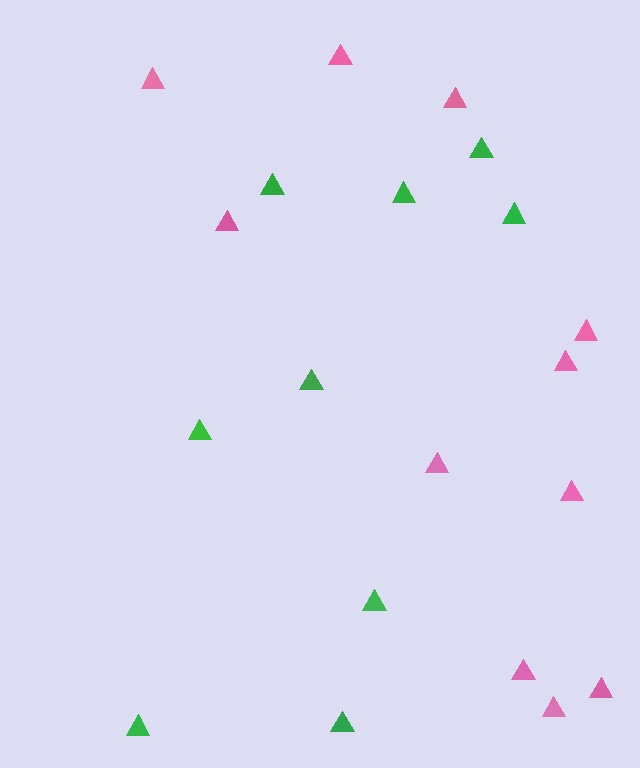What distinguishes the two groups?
There are 2 groups: one group of green triangles (9) and one group of pink triangles (11).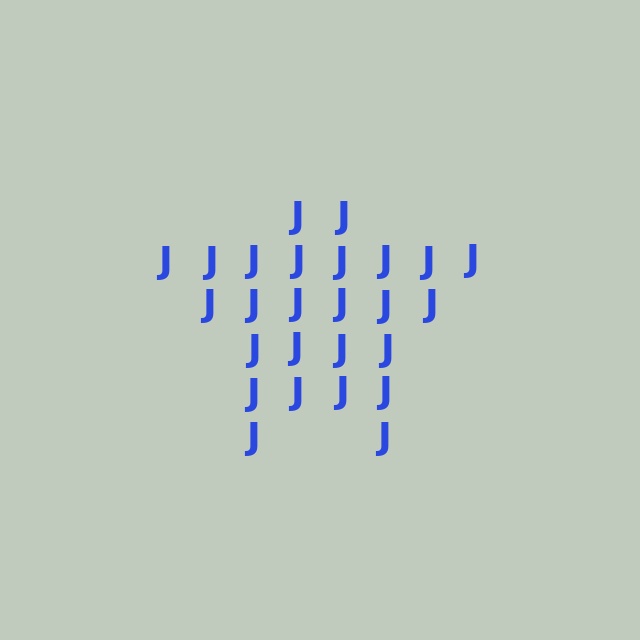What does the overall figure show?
The overall figure shows a star.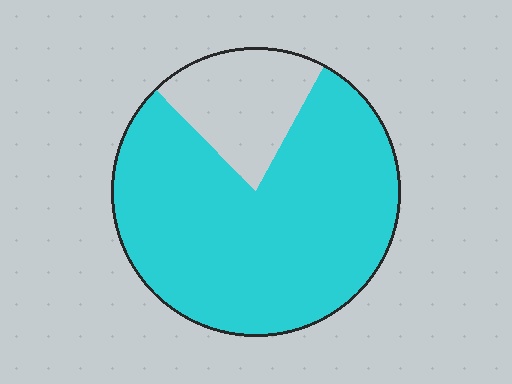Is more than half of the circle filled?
Yes.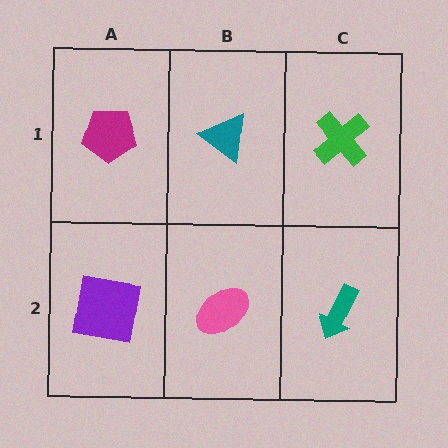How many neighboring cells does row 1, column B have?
3.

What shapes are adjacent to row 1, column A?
A purple square (row 2, column A), a teal triangle (row 1, column B).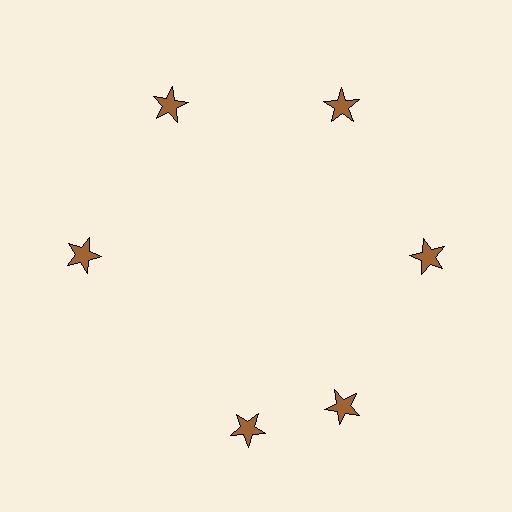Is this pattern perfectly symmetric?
No. The 6 brown stars are arranged in a ring, but one element near the 7 o'clock position is rotated out of alignment along the ring, breaking the 6-fold rotational symmetry.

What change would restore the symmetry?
The symmetry would be restored by rotating it back into even spacing with its neighbors so that all 6 stars sit at equal angles and equal distance from the center.